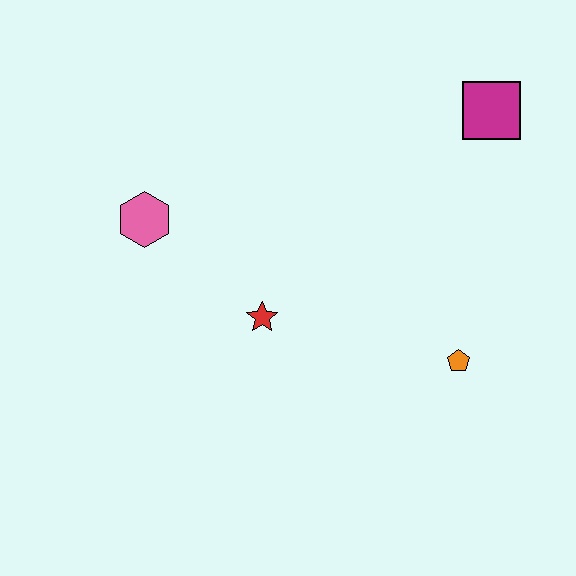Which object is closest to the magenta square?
The orange pentagon is closest to the magenta square.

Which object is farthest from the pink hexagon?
The magenta square is farthest from the pink hexagon.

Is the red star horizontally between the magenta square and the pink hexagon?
Yes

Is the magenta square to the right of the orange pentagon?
Yes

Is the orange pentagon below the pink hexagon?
Yes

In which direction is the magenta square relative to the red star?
The magenta square is to the right of the red star.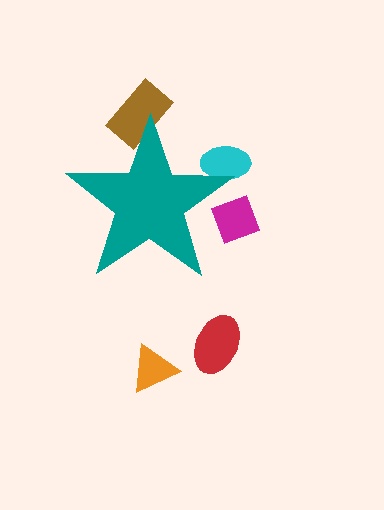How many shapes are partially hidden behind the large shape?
3 shapes are partially hidden.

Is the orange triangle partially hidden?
No, the orange triangle is fully visible.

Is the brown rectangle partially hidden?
Yes, the brown rectangle is partially hidden behind the teal star.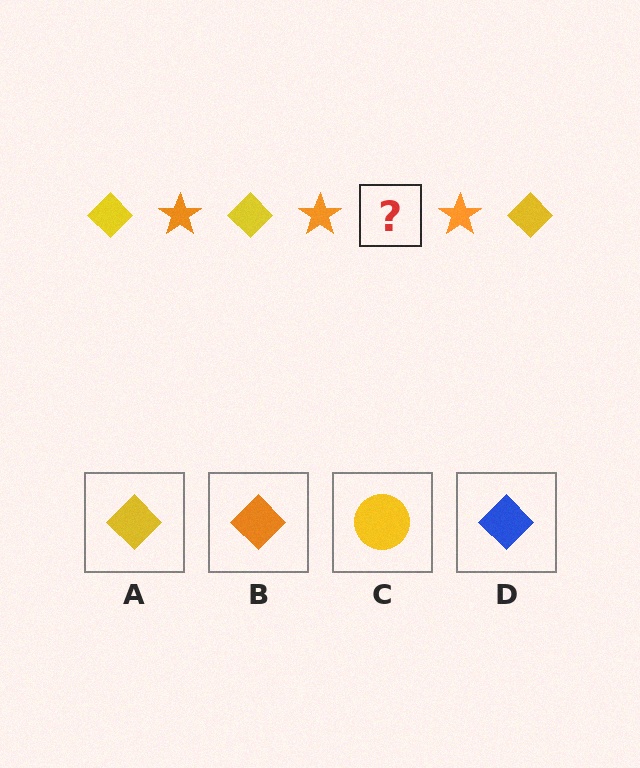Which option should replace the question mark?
Option A.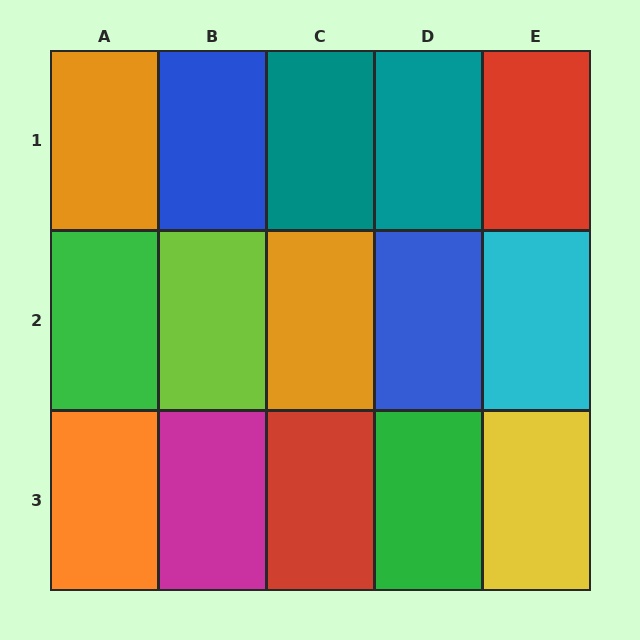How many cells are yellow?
1 cell is yellow.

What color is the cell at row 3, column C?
Red.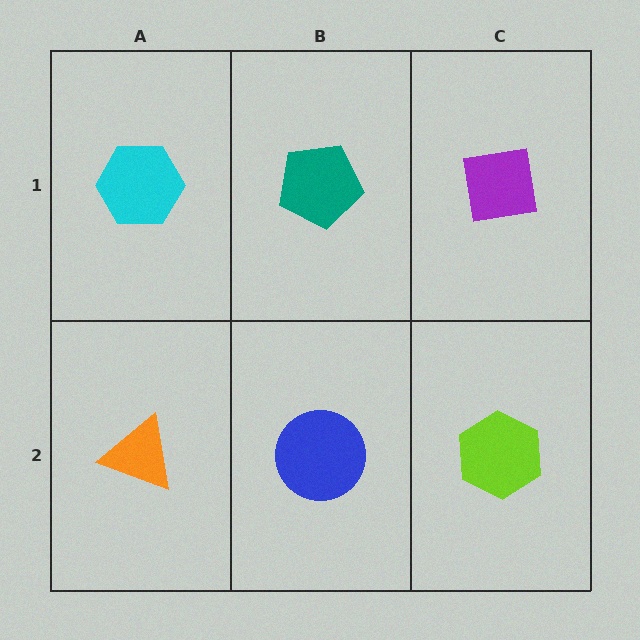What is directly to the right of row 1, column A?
A teal pentagon.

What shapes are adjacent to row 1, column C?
A lime hexagon (row 2, column C), a teal pentagon (row 1, column B).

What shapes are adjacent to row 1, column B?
A blue circle (row 2, column B), a cyan hexagon (row 1, column A), a purple square (row 1, column C).